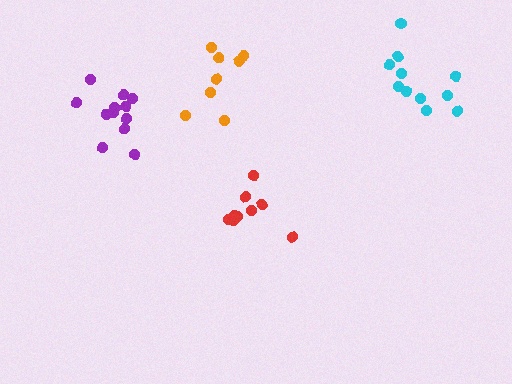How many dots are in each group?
Group 1: 12 dots, Group 2: 11 dots, Group 3: 8 dots, Group 4: 9 dots (40 total).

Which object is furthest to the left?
The purple cluster is leftmost.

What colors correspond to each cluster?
The clusters are colored: purple, cyan, orange, red.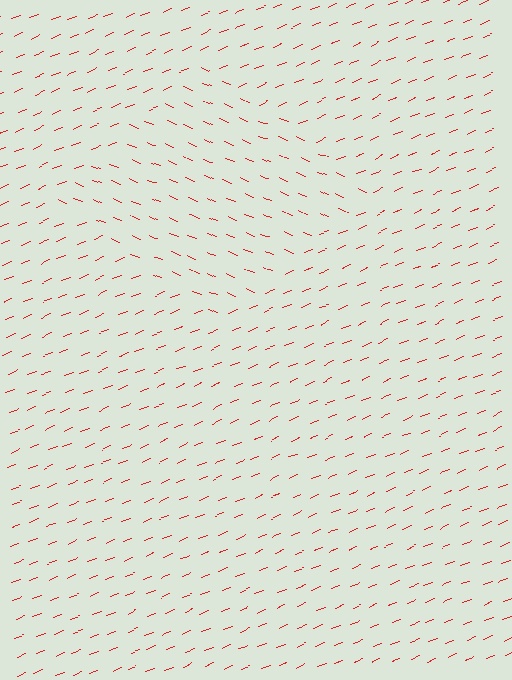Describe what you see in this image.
The image is filled with small red line segments. A diamond region in the image has lines oriented differently from the surrounding lines, creating a visible texture boundary.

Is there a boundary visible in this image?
Yes, there is a texture boundary formed by a change in line orientation.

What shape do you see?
I see a diamond.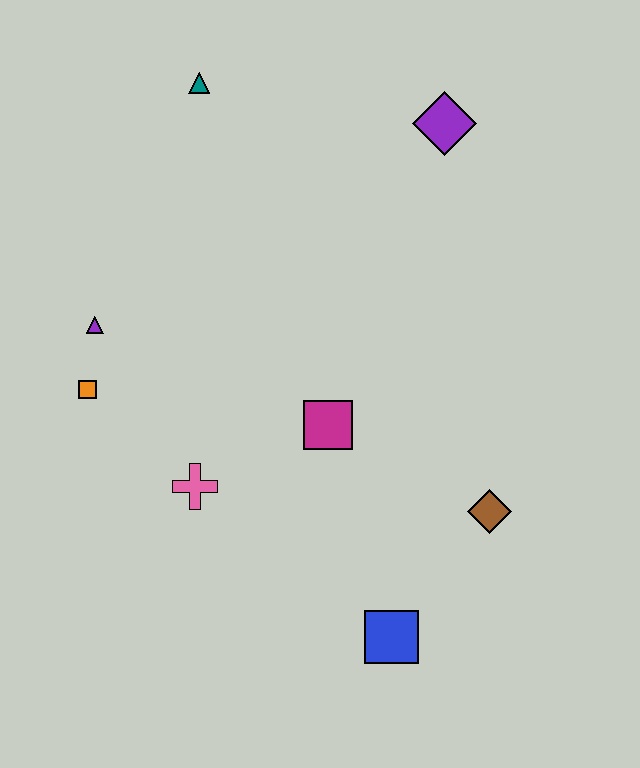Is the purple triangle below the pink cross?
No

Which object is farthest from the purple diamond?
The blue square is farthest from the purple diamond.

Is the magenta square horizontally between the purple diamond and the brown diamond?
No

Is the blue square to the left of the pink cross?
No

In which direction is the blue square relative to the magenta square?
The blue square is below the magenta square.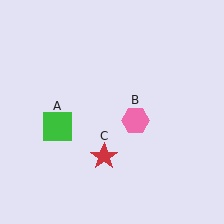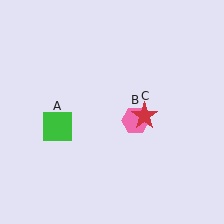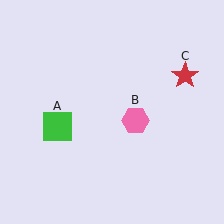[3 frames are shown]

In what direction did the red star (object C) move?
The red star (object C) moved up and to the right.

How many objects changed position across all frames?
1 object changed position: red star (object C).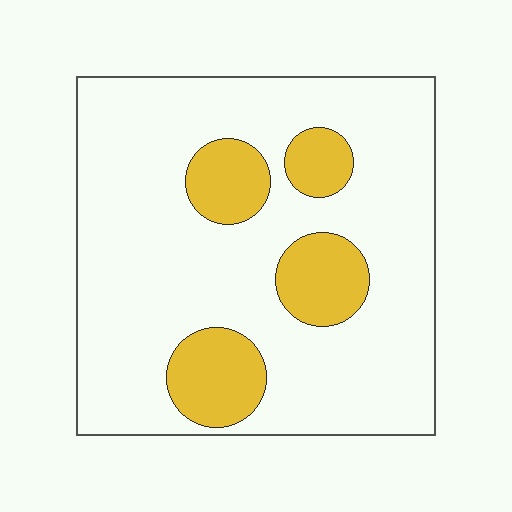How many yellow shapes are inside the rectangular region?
4.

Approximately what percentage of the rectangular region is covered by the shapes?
Approximately 20%.